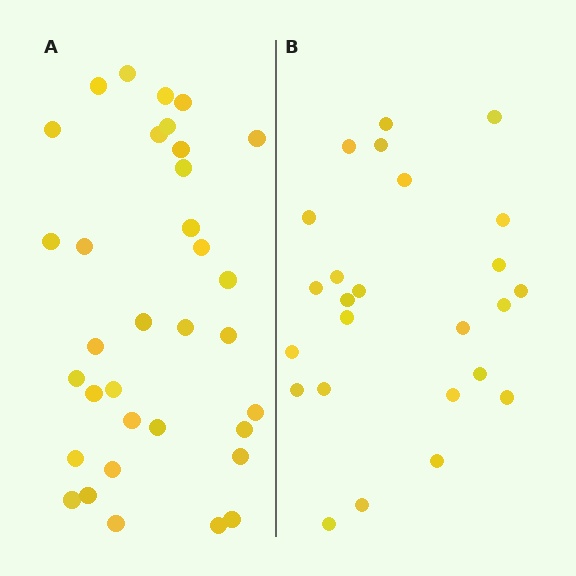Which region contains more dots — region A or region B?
Region A (the left region) has more dots.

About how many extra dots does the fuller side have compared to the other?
Region A has roughly 8 or so more dots than region B.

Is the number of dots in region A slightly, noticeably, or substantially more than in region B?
Region A has noticeably more, but not dramatically so. The ratio is roughly 1.4 to 1.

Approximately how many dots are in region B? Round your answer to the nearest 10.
About 20 dots. (The exact count is 25, which rounds to 20.)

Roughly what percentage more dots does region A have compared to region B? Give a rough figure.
About 35% more.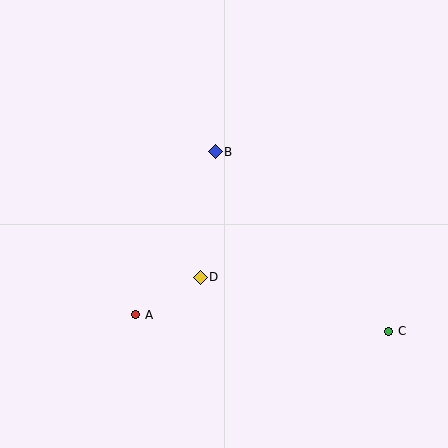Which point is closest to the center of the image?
Point D at (200, 277) is closest to the center.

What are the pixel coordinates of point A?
Point A is at (136, 315).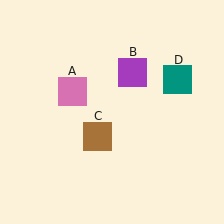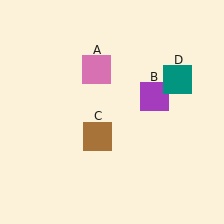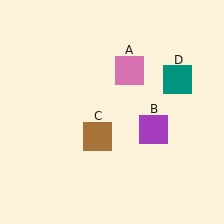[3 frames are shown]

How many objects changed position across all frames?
2 objects changed position: pink square (object A), purple square (object B).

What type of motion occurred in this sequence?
The pink square (object A), purple square (object B) rotated clockwise around the center of the scene.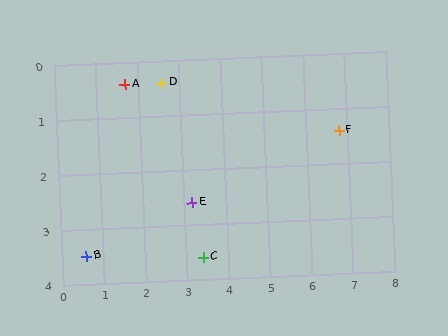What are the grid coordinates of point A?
Point A is at approximately (1.7, 0.4).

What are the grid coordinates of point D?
Point D is at approximately (2.6, 0.4).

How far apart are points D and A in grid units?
Points D and A are about 0.9 grid units apart.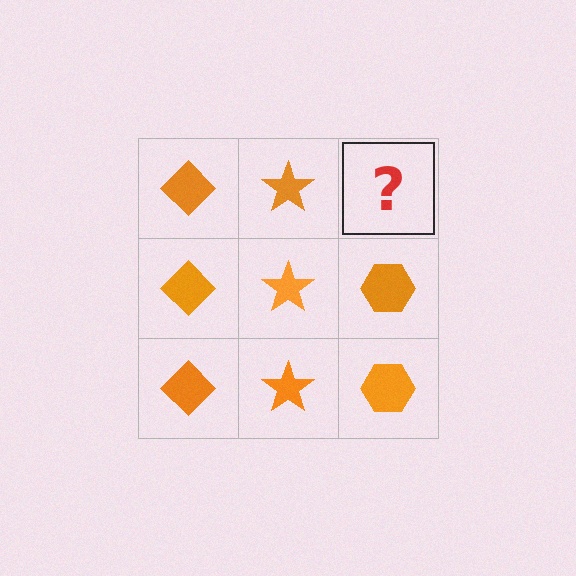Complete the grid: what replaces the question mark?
The question mark should be replaced with an orange hexagon.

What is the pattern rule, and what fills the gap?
The rule is that each column has a consistent shape. The gap should be filled with an orange hexagon.